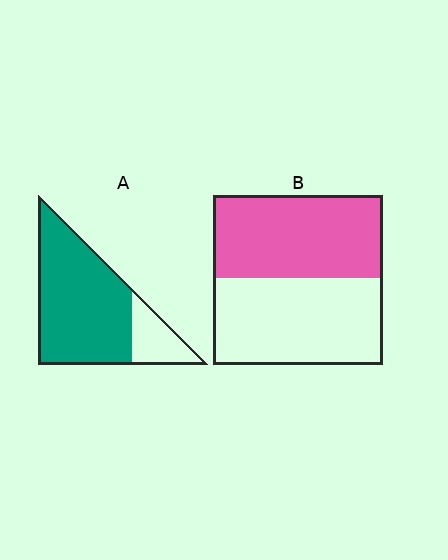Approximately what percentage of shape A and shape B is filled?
A is approximately 80% and B is approximately 50%.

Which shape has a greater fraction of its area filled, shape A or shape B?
Shape A.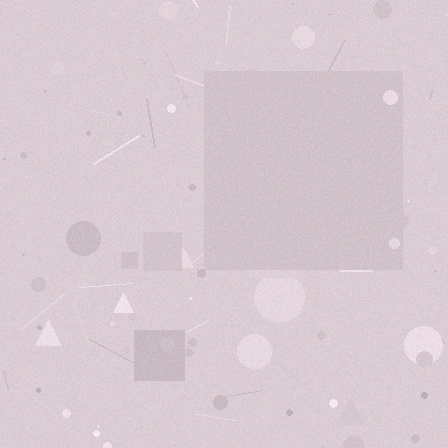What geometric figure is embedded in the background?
A square is embedded in the background.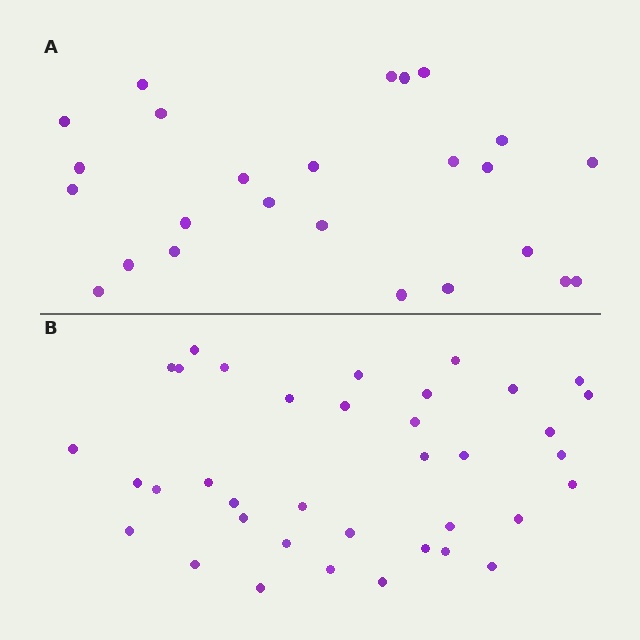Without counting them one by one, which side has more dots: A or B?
Region B (the bottom region) has more dots.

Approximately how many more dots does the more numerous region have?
Region B has roughly 12 or so more dots than region A.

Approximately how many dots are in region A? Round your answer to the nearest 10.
About 20 dots. (The exact count is 25, which rounds to 20.)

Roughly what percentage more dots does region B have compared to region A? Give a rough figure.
About 50% more.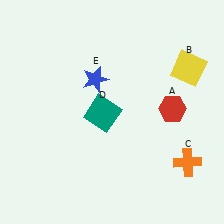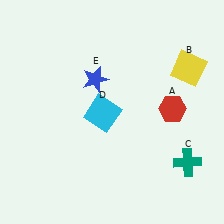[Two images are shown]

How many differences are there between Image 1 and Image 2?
There are 2 differences between the two images.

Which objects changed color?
C changed from orange to teal. D changed from teal to cyan.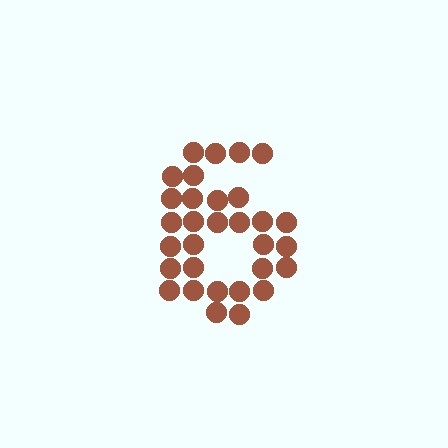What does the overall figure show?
The overall figure shows the digit 6.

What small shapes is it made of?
It is made of small circles.